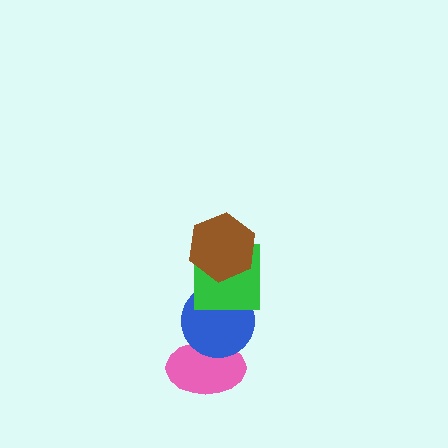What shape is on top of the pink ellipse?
The blue circle is on top of the pink ellipse.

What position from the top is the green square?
The green square is 2nd from the top.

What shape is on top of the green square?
The brown hexagon is on top of the green square.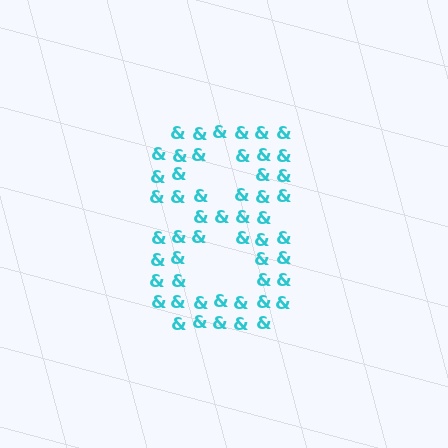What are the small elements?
The small elements are ampersands.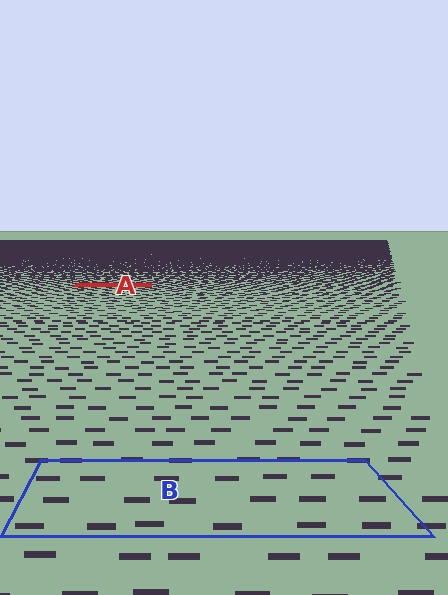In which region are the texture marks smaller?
The texture marks are smaller in region A, because it is farther away.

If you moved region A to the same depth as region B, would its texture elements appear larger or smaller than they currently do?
They would appear larger. At a closer depth, the same texture elements are projected at a bigger on-screen size.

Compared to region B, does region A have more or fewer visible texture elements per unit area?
Region A has more texture elements per unit area — they are packed more densely because it is farther away.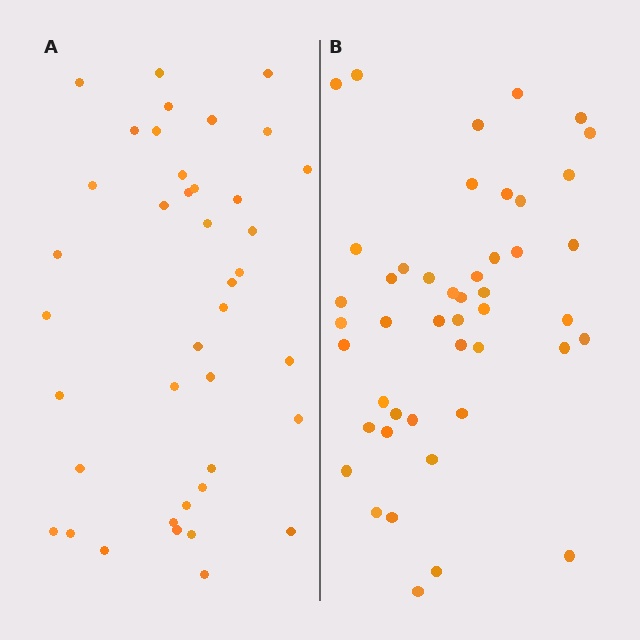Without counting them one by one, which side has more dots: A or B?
Region B (the right region) has more dots.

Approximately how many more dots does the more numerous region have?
Region B has about 6 more dots than region A.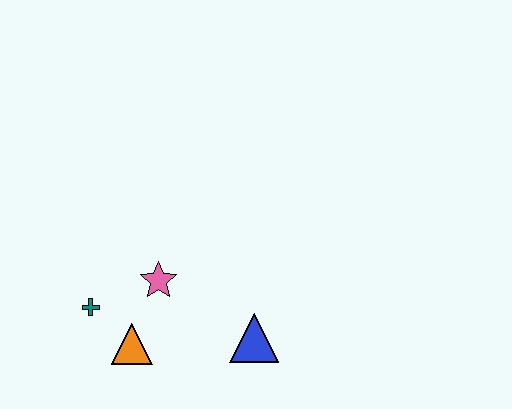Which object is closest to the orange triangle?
The teal cross is closest to the orange triangle.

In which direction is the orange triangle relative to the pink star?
The orange triangle is below the pink star.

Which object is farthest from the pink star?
The blue triangle is farthest from the pink star.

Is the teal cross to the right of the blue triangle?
No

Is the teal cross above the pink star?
No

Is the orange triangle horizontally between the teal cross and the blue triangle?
Yes